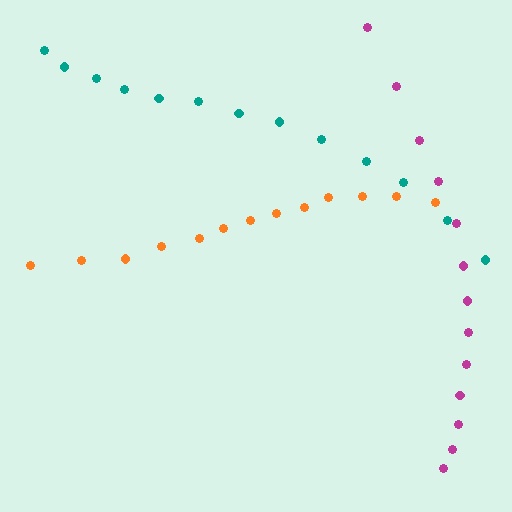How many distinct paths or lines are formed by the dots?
There are 3 distinct paths.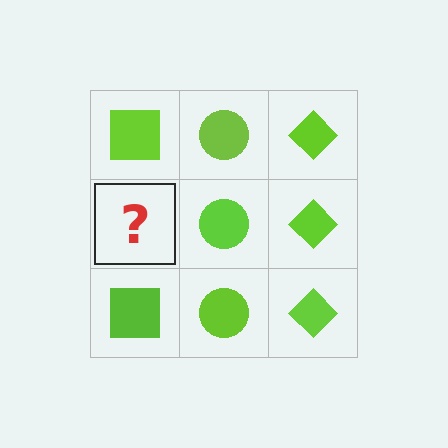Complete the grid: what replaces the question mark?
The question mark should be replaced with a lime square.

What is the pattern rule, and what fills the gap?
The rule is that each column has a consistent shape. The gap should be filled with a lime square.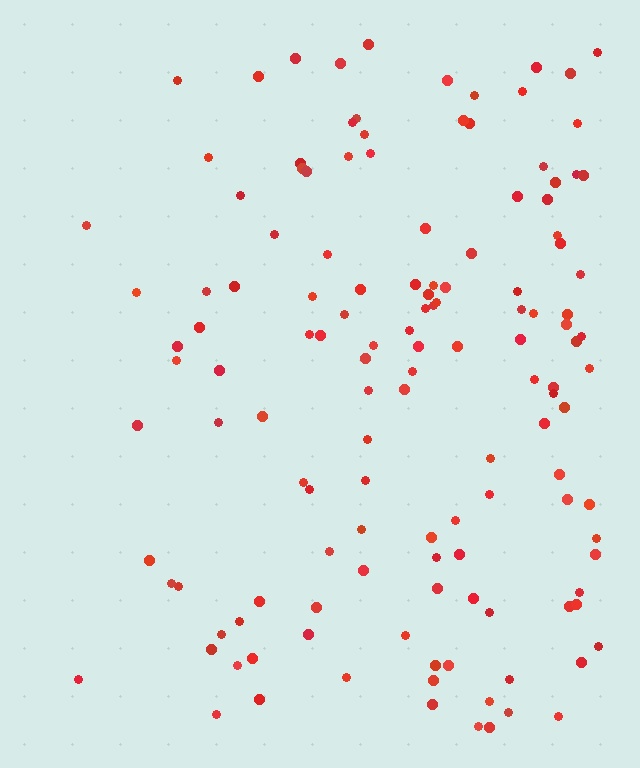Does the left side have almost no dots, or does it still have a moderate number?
Still a moderate number, just noticeably fewer than the right.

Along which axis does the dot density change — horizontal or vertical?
Horizontal.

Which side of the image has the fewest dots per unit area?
The left.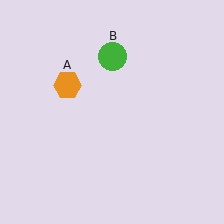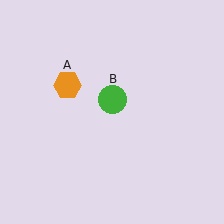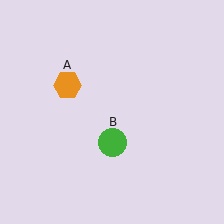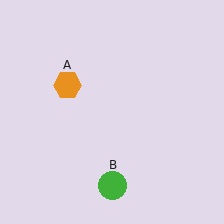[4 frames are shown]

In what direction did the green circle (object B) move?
The green circle (object B) moved down.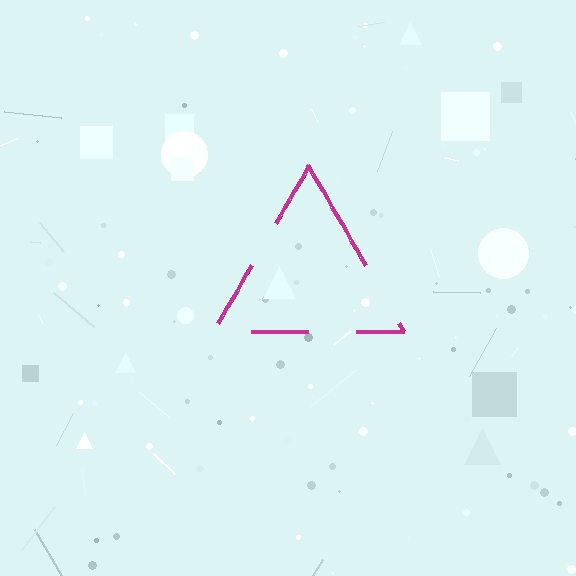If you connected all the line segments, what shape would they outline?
They would outline a triangle.